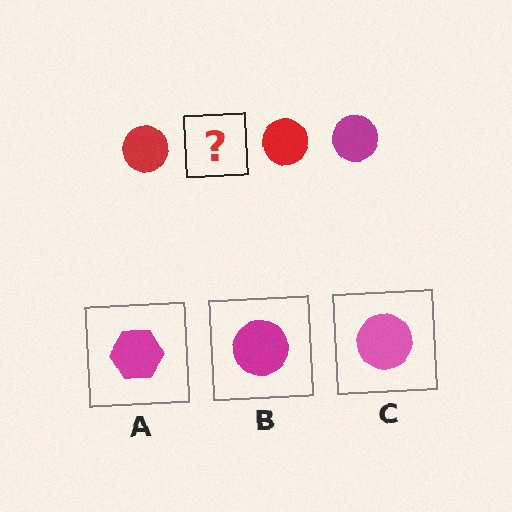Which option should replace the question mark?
Option B.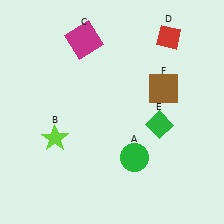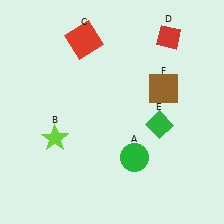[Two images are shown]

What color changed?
The square (C) changed from magenta in Image 1 to red in Image 2.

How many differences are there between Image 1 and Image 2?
There is 1 difference between the two images.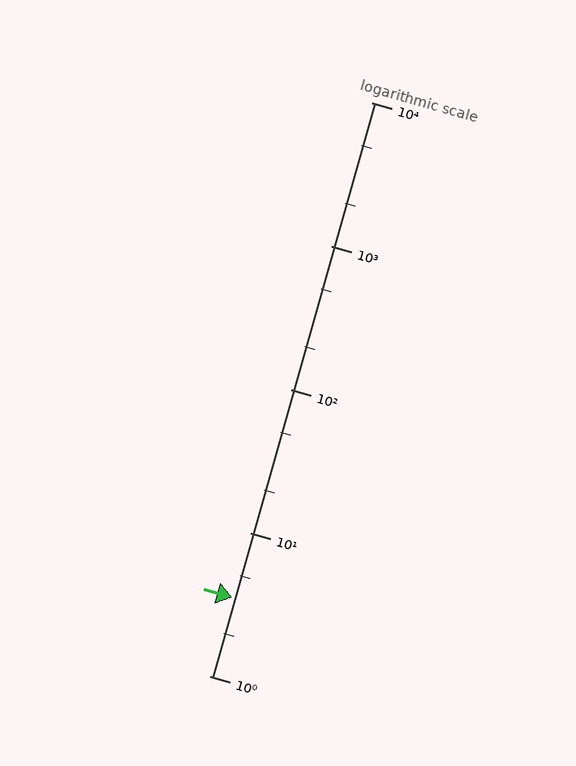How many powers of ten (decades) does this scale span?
The scale spans 4 decades, from 1 to 10000.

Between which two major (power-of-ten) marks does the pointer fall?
The pointer is between 1 and 10.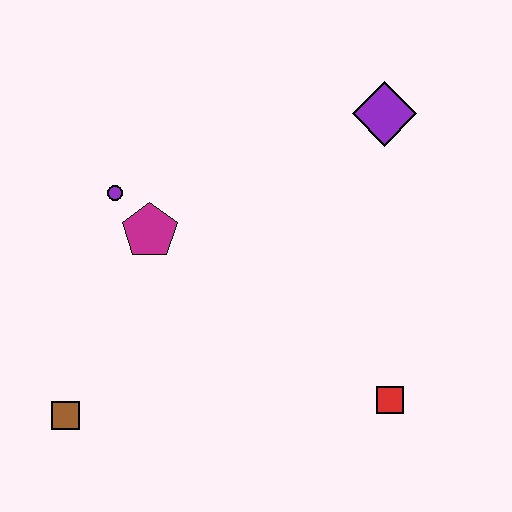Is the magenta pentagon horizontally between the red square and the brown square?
Yes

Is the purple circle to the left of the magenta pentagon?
Yes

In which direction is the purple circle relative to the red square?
The purple circle is to the left of the red square.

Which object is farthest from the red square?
The purple circle is farthest from the red square.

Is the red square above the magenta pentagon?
No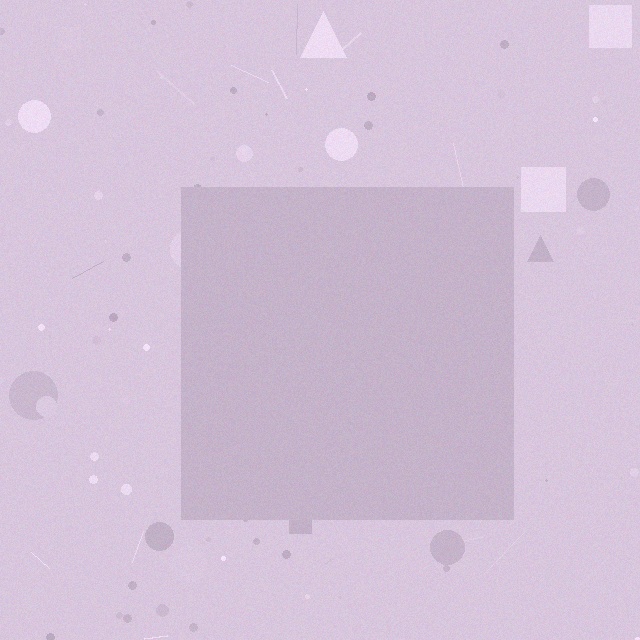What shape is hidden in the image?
A square is hidden in the image.